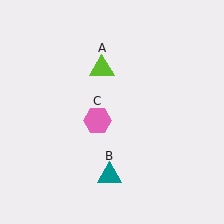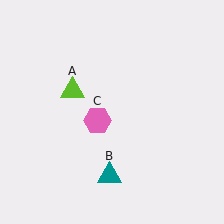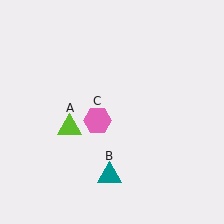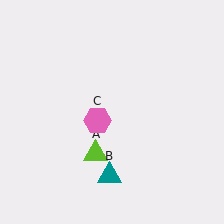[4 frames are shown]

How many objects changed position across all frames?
1 object changed position: lime triangle (object A).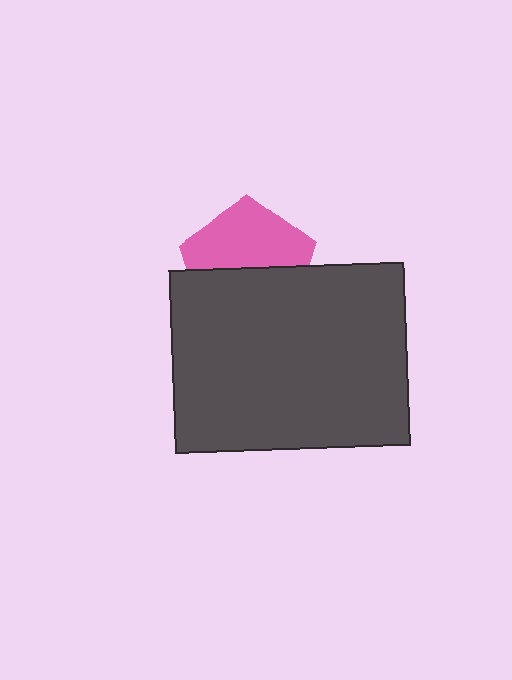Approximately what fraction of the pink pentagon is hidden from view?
Roughly 48% of the pink pentagon is hidden behind the dark gray rectangle.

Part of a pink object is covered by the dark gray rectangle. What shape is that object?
It is a pentagon.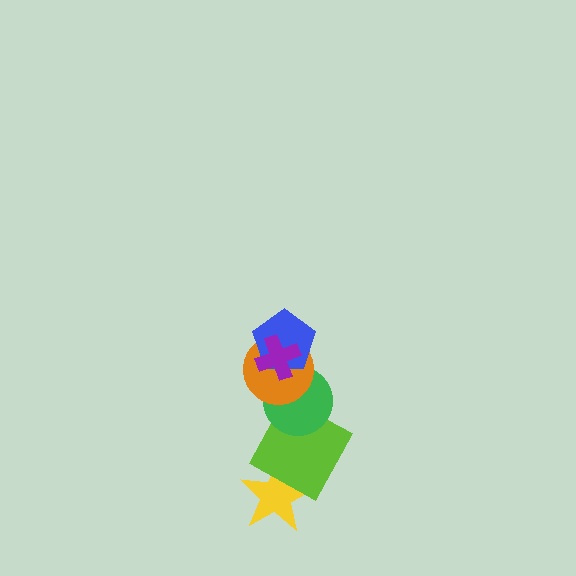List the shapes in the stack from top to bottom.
From top to bottom: the purple cross, the blue pentagon, the orange circle, the green circle, the lime square, the yellow star.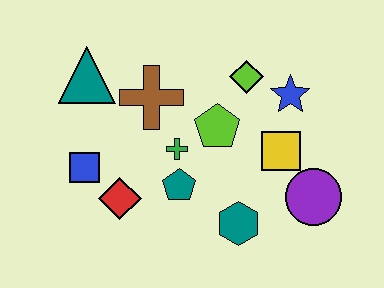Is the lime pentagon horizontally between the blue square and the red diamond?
No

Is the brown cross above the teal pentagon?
Yes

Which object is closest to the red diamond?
The blue square is closest to the red diamond.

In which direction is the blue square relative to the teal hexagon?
The blue square is to the left of the teal hexagon.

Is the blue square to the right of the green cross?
No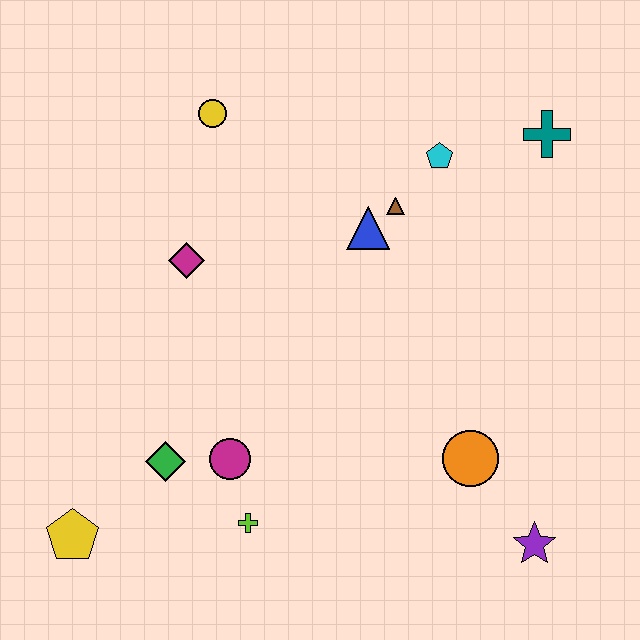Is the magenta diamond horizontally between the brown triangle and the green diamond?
Yes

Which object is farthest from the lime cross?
The teal cross is farthest from the lime cross.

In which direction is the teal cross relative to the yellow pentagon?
The teal cross is to the right of the yellow pentagon.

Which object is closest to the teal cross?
The cyan pentagon is closest to the teal cross.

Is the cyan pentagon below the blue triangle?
No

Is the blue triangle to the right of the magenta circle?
Yes